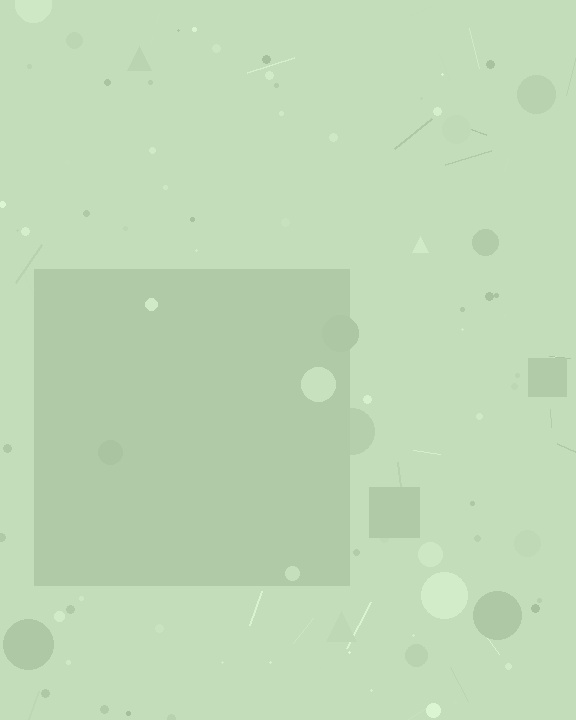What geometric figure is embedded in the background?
A square is embedded in the background.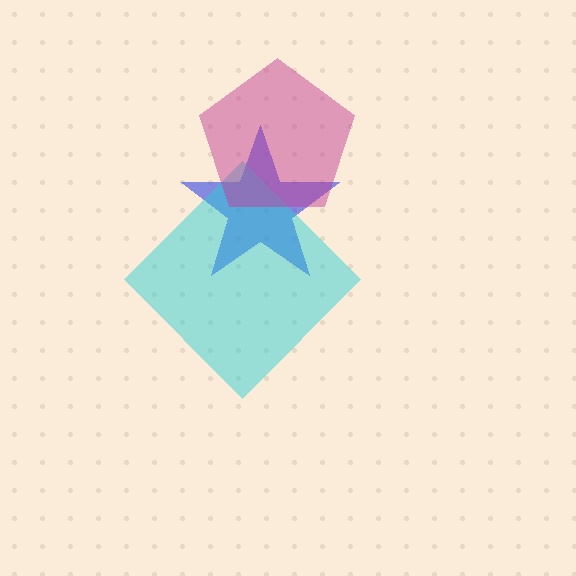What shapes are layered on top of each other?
The layered shapes are: a blue star, a cyan diamond, a magenta pentagon.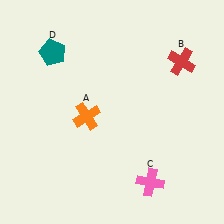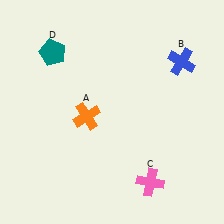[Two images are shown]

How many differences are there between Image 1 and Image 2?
There is 1 difference between the two images.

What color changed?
The cross (B) changed from red in Image 1 to blue in Image 2.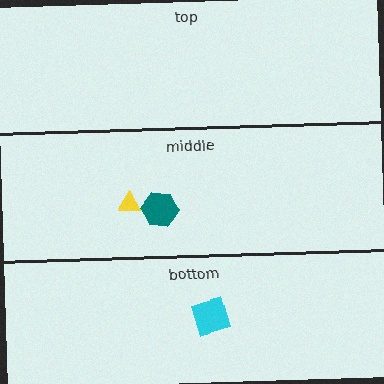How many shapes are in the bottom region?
1.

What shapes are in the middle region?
The yellow triangle, the teal hexagon.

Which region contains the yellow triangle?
The middle region.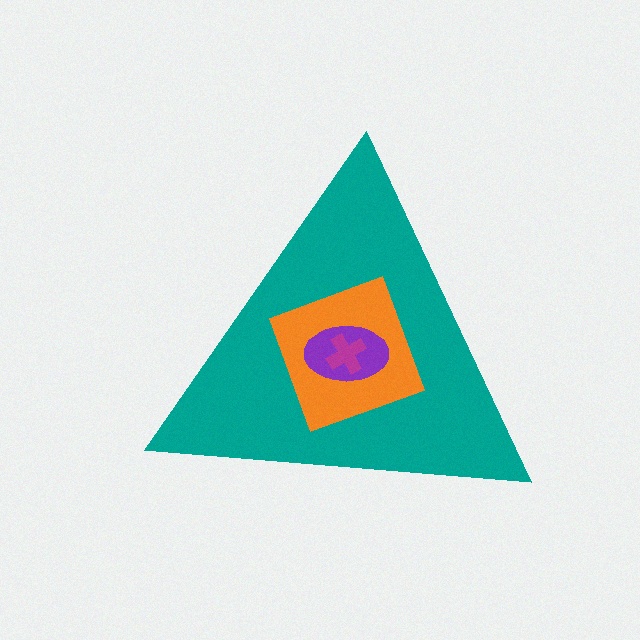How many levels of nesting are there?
4.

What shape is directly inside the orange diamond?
The purple ellipse.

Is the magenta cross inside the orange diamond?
Yes.